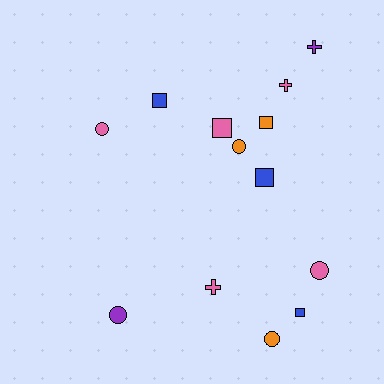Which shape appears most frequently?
Circle, with 5 objects.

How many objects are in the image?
There are 13 objects.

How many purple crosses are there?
There is 1 purple cross.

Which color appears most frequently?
Pink, with 5 objects.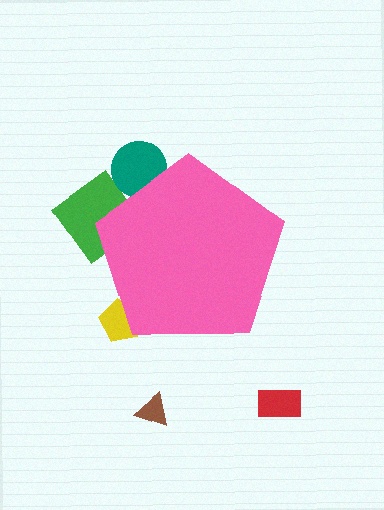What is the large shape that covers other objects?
A pink pentagon.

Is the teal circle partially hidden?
Yes, the teal circle is partially hidden behind the pink pentagon.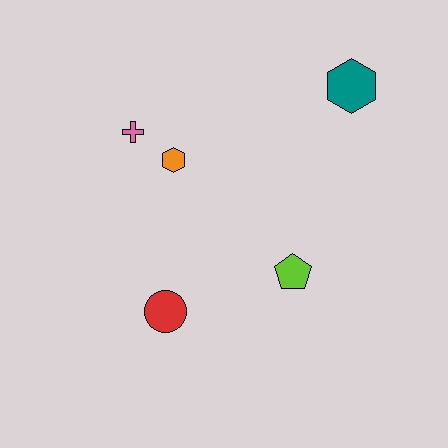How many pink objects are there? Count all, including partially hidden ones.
There is 1 pink object.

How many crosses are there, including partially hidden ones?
There is 1 cross.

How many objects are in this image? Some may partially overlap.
There are 5 objects.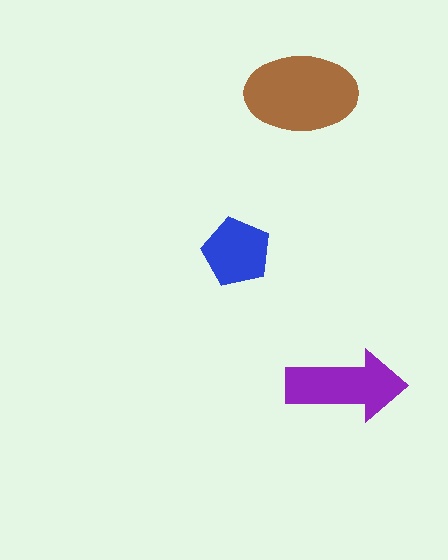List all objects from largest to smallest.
The brown ellipse, the purple arrow, the blue pentagon.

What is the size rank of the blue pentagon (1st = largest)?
3rd.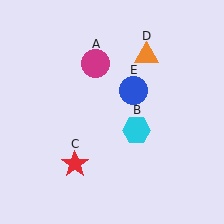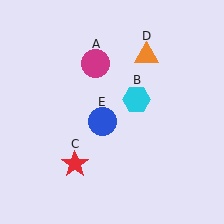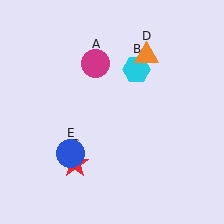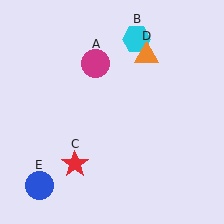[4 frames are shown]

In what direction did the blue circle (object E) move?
The blue circle (object E) moved down and to the left.